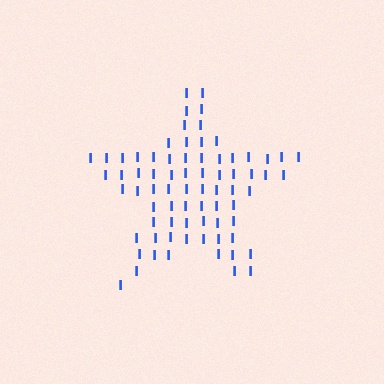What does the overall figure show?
The overall figure shows a star.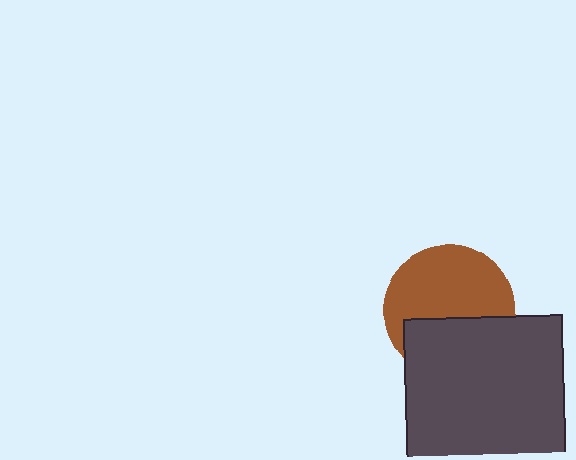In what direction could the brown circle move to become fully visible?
The brown circle could move up. That would shift it out from behind the dark gray square entirely.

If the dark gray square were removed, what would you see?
You would see the complete brown circle.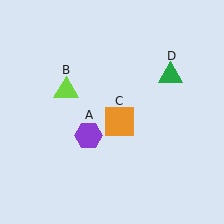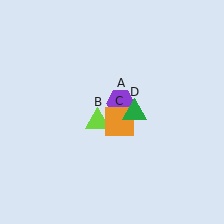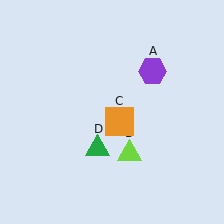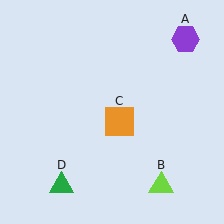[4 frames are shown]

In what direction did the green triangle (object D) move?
The green triangle (object D) moved down and to the left.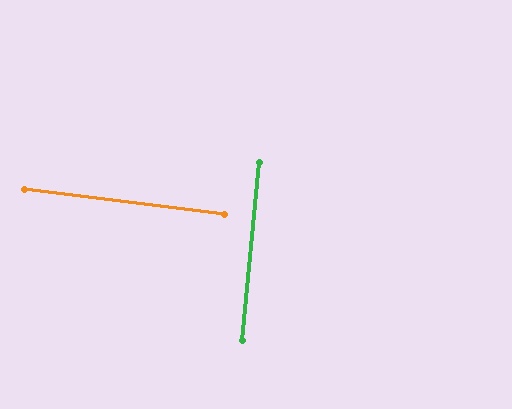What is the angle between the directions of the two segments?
Approximately 88 degrees.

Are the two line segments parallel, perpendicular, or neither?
Perpendicular — they meet at approximately 88°.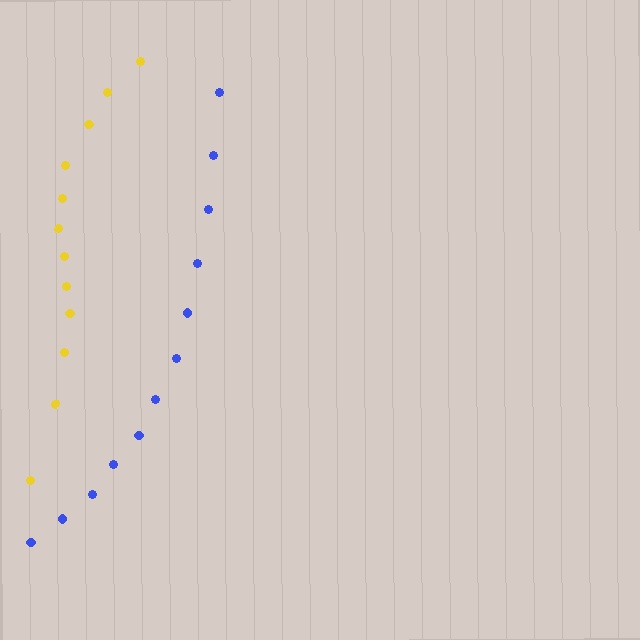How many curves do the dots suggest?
There are 2 distinct paths.